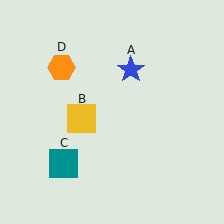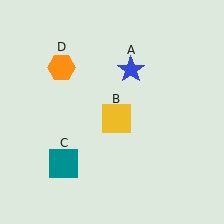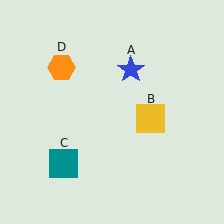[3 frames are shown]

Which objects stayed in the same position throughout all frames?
Blue star (object A) and teal square (object C) and orange hexagon (object D) remained stationary.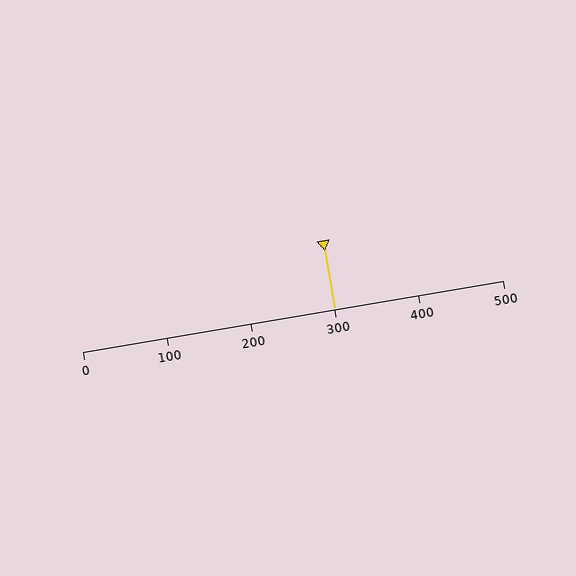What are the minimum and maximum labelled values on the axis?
The axis runs from 0 to 500.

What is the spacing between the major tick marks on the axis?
The major ticks are spaced 100 apart.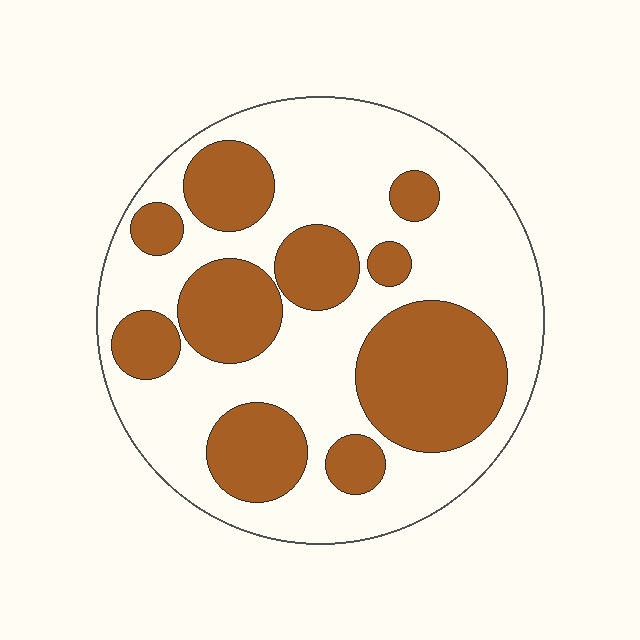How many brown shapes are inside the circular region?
10.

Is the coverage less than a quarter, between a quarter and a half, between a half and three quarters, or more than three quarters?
Between a quarter and a half.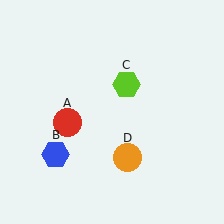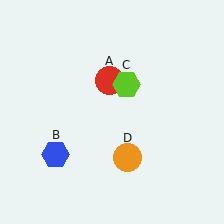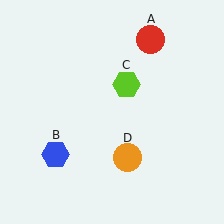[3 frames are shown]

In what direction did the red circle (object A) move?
The red circle (object A) moved up and to the right.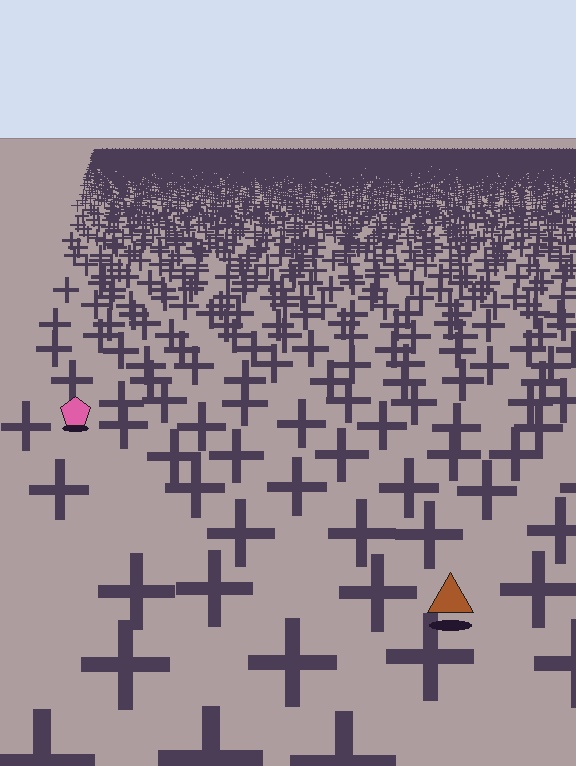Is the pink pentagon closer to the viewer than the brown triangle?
No. The brown triangle is closer — you can tell from the texture gradient: the ground texture is coarser near it.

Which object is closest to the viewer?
The brown triangle is closest. The texture marks near it are larger and more spread out.